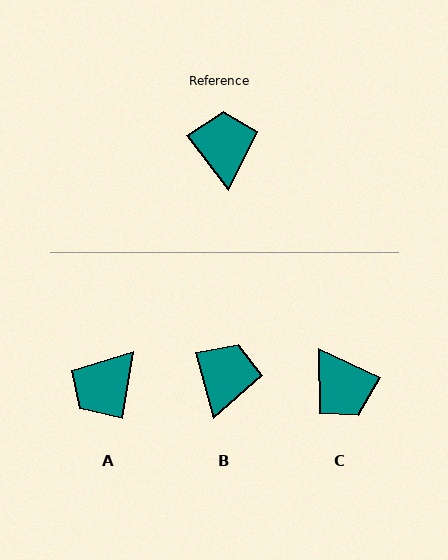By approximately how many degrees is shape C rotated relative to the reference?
Approximately 153 degrees clockwise.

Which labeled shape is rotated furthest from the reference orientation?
C, about 153 degrees away.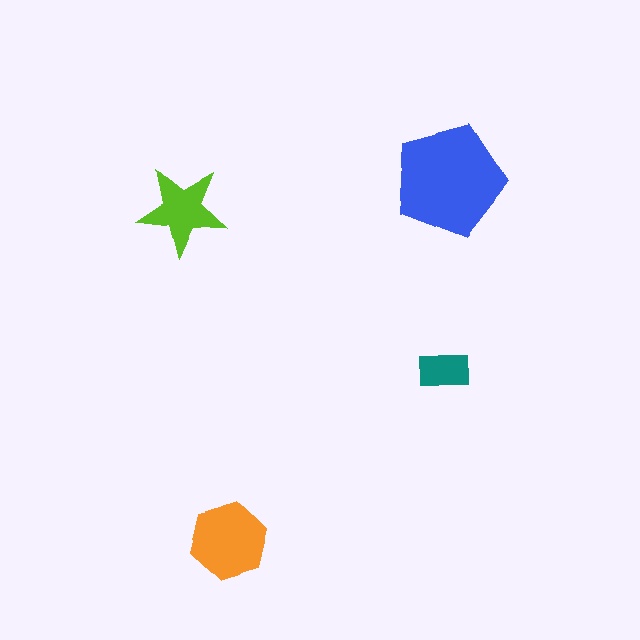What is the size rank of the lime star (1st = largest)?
3rd.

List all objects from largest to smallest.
The blue pentagon, the orange hexagon, the lime star, the teal rectangle.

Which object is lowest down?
The orange hexagon is bottommost.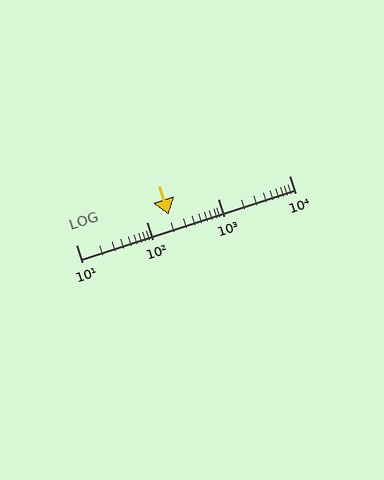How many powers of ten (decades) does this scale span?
The scale spans 3 decades, from 10 to 10000.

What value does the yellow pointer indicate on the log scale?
The pointer indicates approximately 200.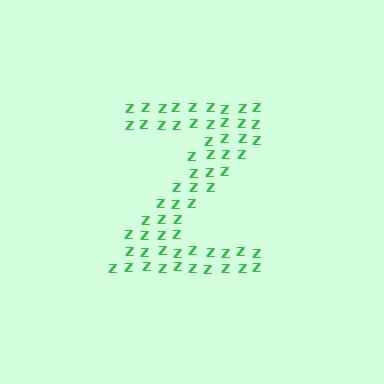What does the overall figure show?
The overall figure shows the letter Z.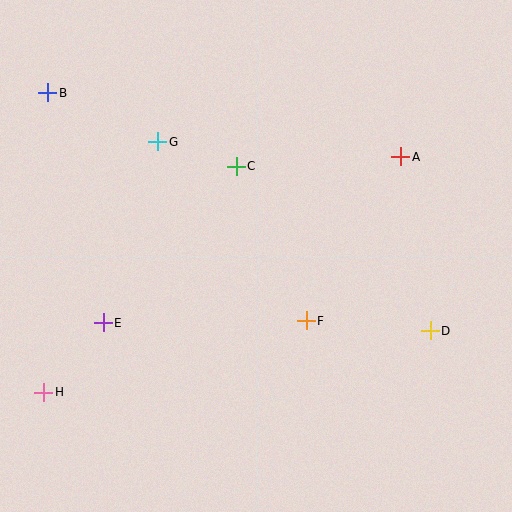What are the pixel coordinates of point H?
Point H is at (44, 392).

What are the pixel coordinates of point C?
Point C is at (236, 166).